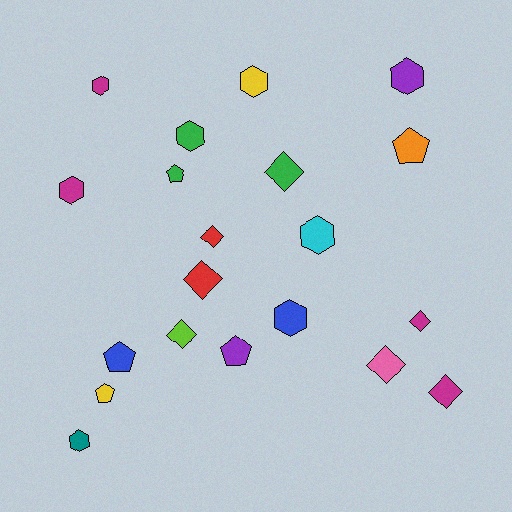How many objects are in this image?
There are 20 objects.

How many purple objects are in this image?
There are 2 purple objects.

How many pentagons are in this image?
There are 5 pentagons.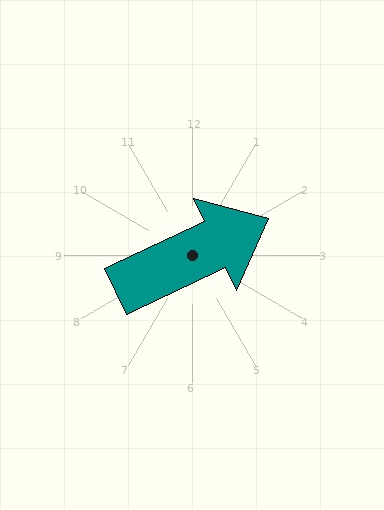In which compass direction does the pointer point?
Northeast.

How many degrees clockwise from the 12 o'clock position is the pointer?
Approximately 65 degrees.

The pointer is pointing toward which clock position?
Roughly 2 o'clock.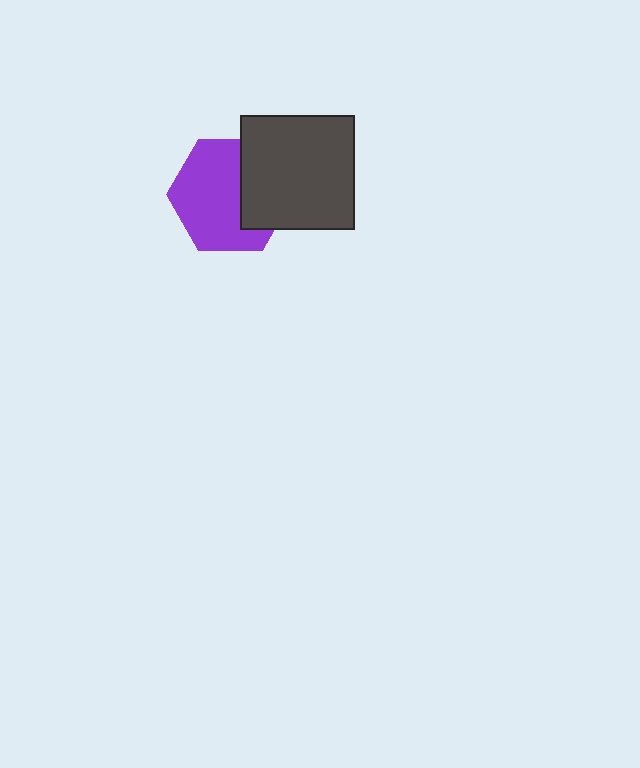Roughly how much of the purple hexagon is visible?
Most of it is visible (roughly 65%).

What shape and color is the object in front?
The object in front is a dark gray square.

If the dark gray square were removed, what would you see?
You would see the complete purple hexagon.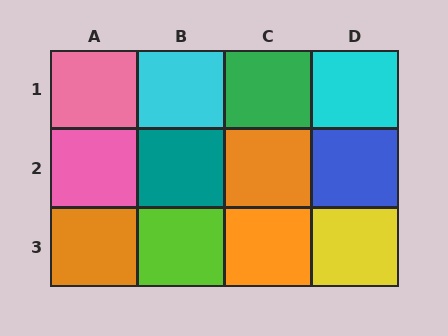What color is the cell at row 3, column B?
Lime.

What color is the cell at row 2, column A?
Pink.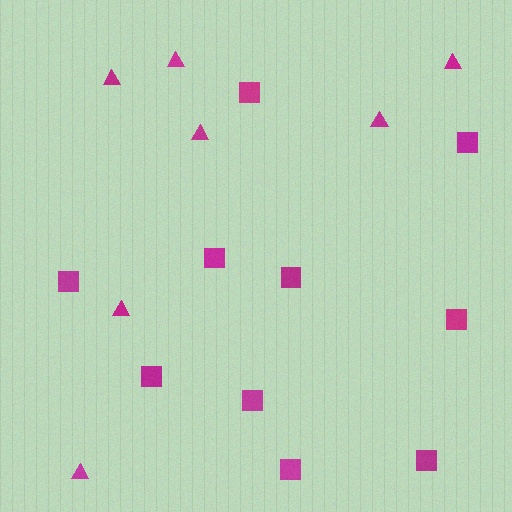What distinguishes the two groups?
There are 2 groups: one group of squares (10) and one group of triangles (7).